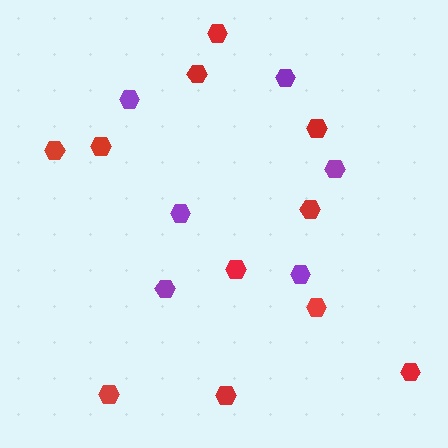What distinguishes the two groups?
There are 2 groups: one group of purple hexagons (6) and one group of red hexagons (11).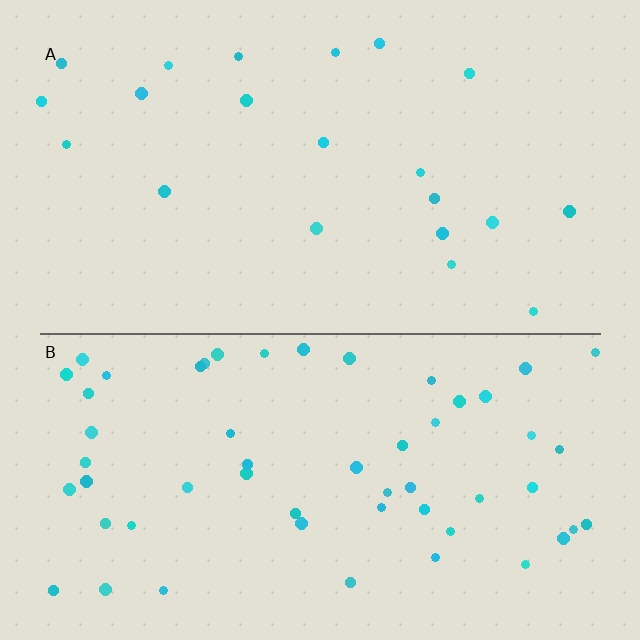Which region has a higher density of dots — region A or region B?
B (the bottom).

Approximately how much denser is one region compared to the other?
Approximately 2.6× — region B over region A.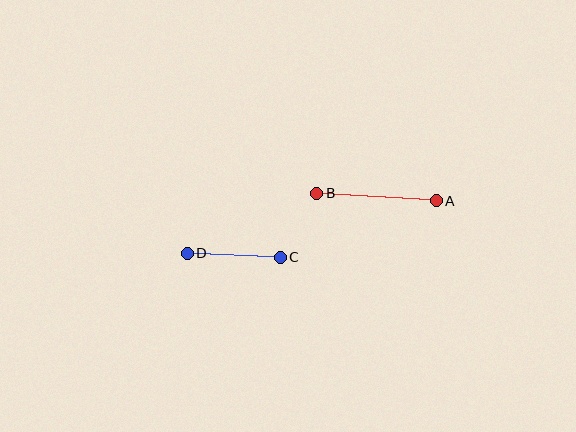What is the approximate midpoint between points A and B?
The midpoint is at approximately (376, 197) pixels.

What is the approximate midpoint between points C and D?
The midpoint is at approximately (234, 255) pixels.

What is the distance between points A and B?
The distance is approximately 119 pixels.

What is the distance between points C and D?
The distance is approximately 93 pixels.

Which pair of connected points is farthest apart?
Points A and B are farthest apart.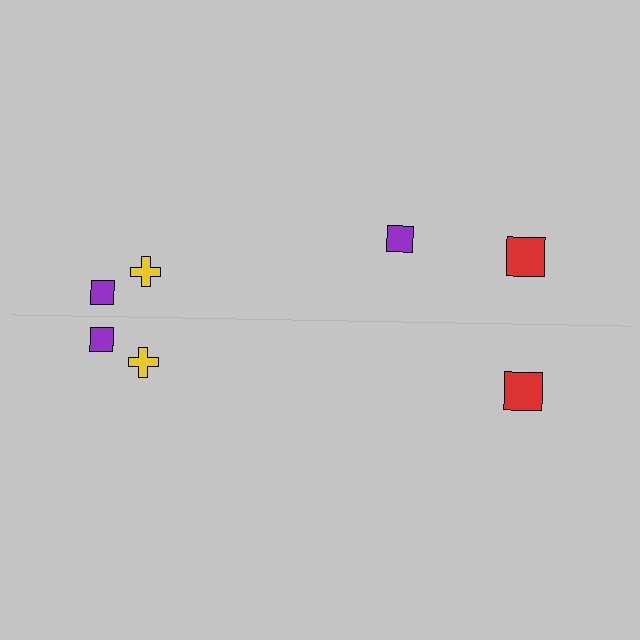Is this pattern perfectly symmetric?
No, the pattern is not perfectly symmetric. A purple square is missing from the bottom side.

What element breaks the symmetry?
A purple square is missing from the bottom side.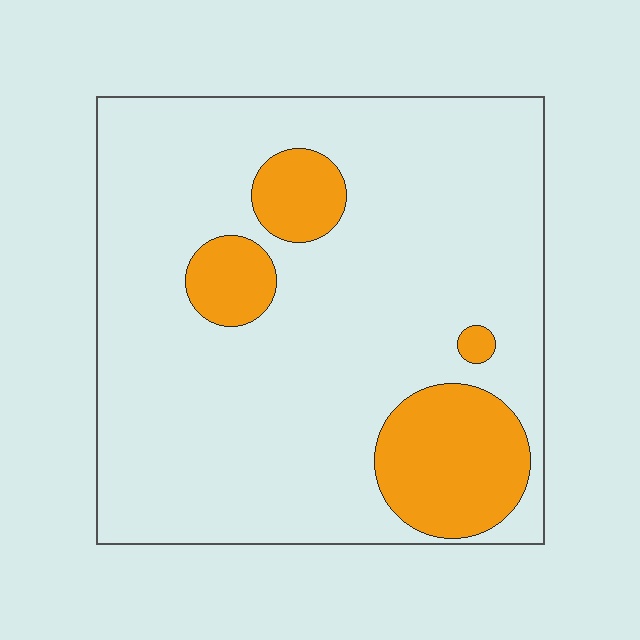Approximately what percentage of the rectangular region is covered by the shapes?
Approximately 15%.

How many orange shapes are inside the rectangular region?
4.